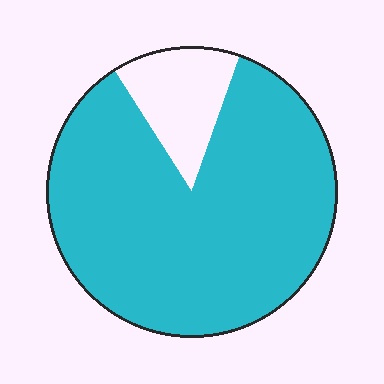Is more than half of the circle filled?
Yes.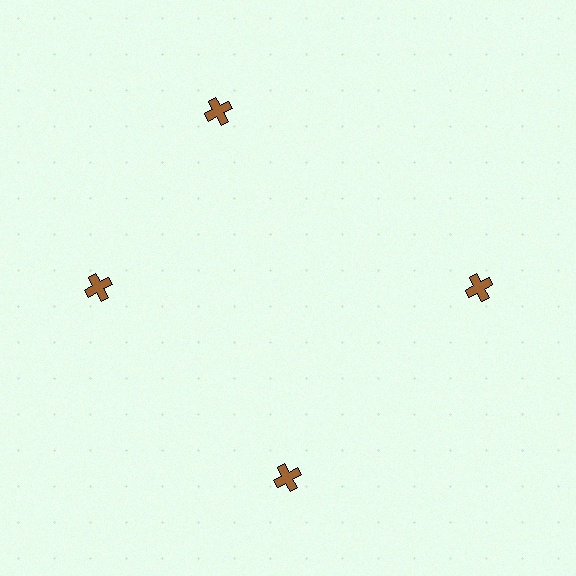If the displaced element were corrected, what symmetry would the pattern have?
It would have 4-fold rotational symmetry — the pattern would map onto itself every 90 degrees.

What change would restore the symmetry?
The symmetry would be restored by rotating it back into even spacing with its neighbors so that all 4 crosses sit at equal angles and equal distance from the center.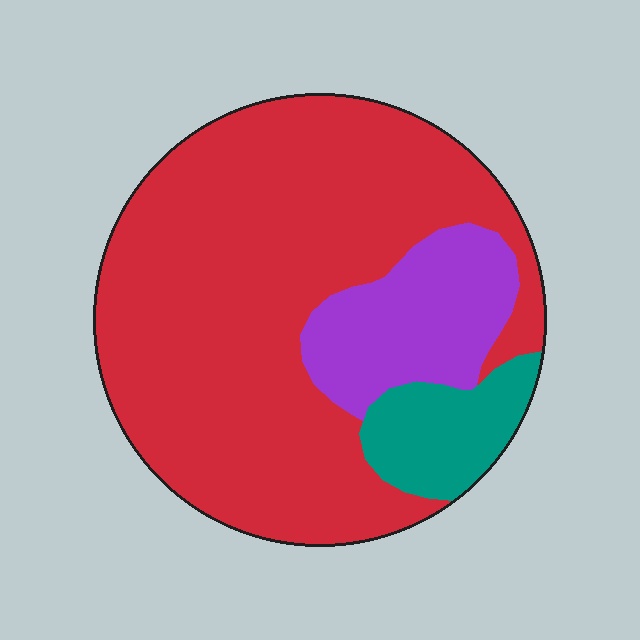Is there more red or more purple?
Red.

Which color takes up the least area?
Teal, at roughly 10%.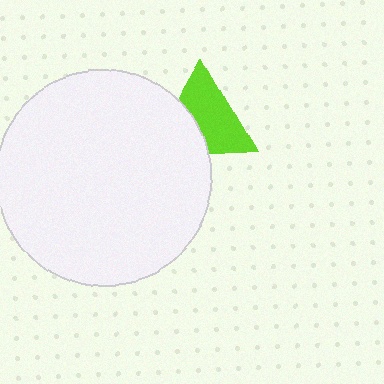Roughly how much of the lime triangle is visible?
About half of it is visible (roughly 64%).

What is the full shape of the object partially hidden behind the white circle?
The partially hidden object is a lime triangle.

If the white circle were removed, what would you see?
You would see the complete lime triangle.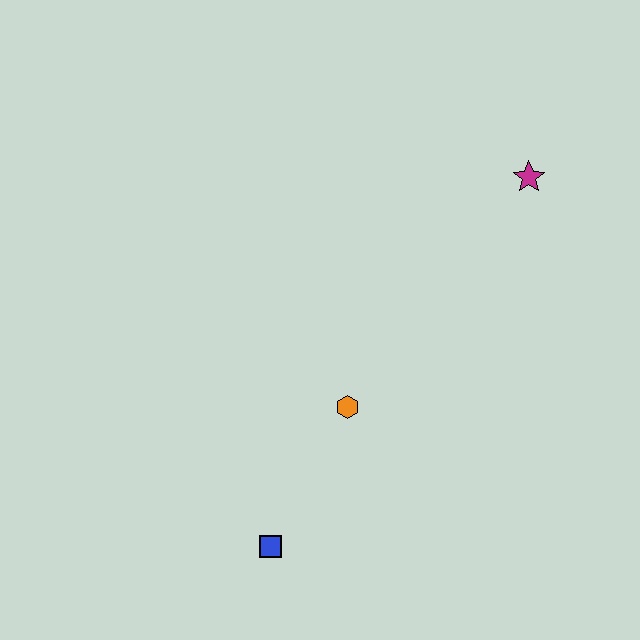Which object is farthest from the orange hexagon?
The magenta star is farthest from the orange hexagon.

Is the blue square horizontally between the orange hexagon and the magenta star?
No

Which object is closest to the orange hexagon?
The blue square is closest to the orange hexagon.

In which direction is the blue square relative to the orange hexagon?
The blue square is below the orange hexagon.